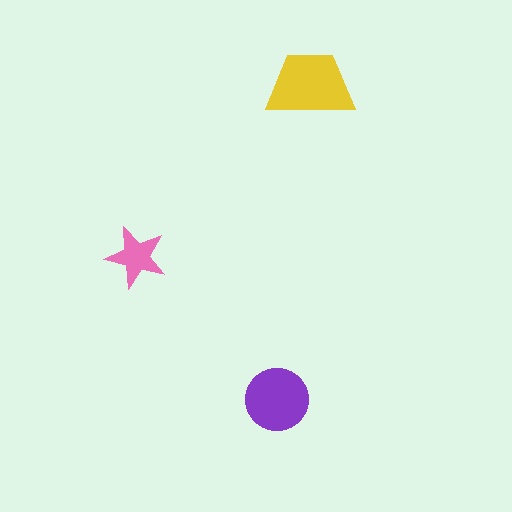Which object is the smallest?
The pink star.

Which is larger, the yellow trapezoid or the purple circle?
The yellow trapezoid.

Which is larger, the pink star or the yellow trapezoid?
The yellow trapezoid.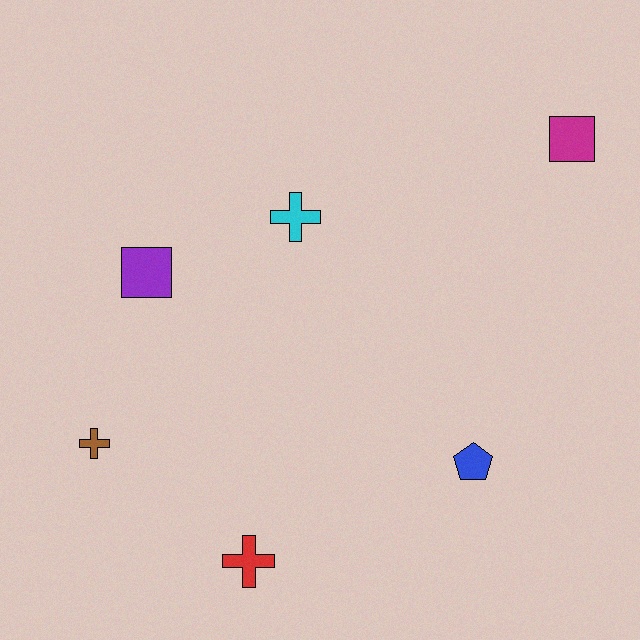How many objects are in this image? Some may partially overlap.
There are 6 objects.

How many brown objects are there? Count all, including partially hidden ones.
There is 1 brown object.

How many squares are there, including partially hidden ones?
There are 2 squares.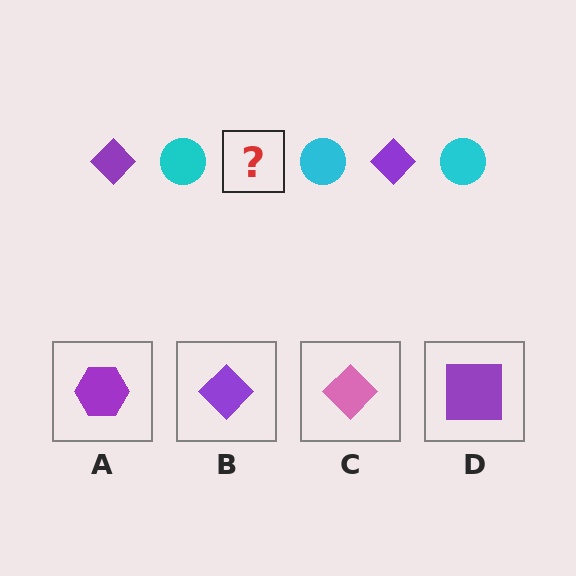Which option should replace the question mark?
Option B.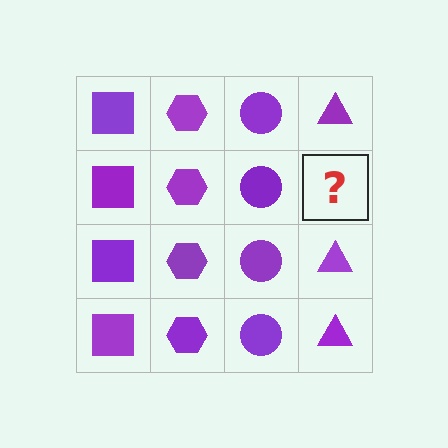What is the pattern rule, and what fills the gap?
The rule is that each column has a consistent shape. The gap should be filled with a purple triangle.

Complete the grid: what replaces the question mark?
The question mark should be replaced with a purple triangle.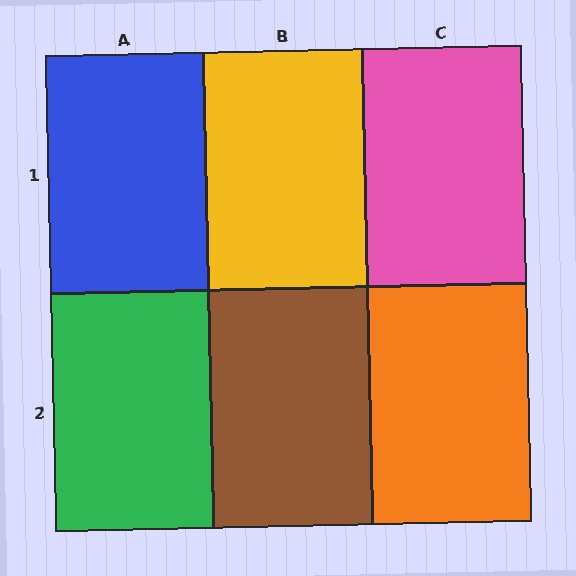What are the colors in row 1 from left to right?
Blue, yellow, pink.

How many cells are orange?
1 cell is orange.